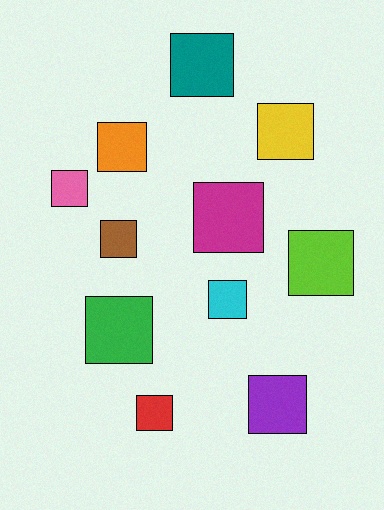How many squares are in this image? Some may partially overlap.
There are 11 squares.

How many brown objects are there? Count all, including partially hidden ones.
There is 1 brown object.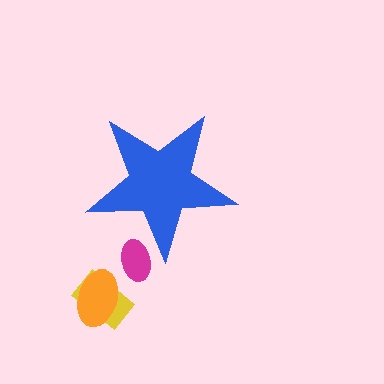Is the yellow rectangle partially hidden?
No, the yellow rectangle is fully visible.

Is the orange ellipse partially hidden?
No, the orange ellipse is fully visible.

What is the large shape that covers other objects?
A blue star.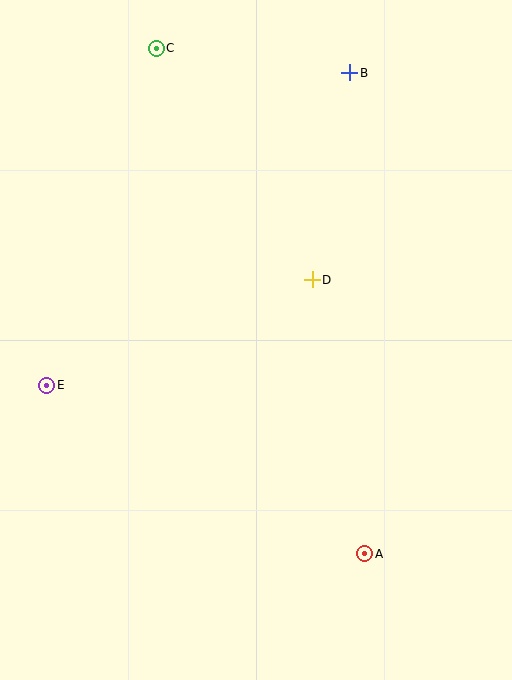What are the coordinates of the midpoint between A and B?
The midpoint between A and B is at (357, 313).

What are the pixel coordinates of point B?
Point B is at (350, 73).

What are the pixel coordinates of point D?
Point D is at (312, 280).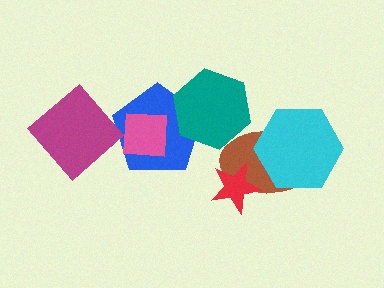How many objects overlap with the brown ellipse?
3 objects overlap with the brown ellipse.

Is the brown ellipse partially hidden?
Yes, it is partially covered by another shape.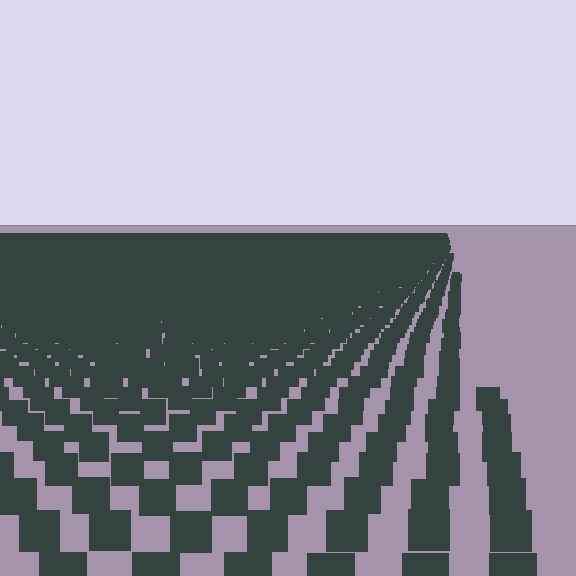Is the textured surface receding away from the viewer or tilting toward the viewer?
The surface is receding away from the viewer. Texture elements get smaller and denser toward the top.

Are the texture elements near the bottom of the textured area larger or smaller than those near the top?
Larger. Near the bottom, elements are closer to the viewer and appear at a bigger on-screen size.